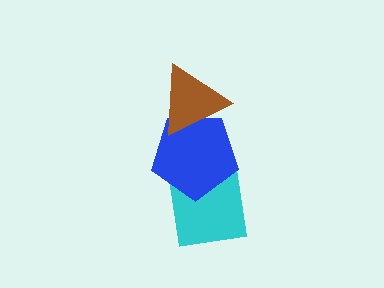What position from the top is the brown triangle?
The brown triangle is 1st from the top.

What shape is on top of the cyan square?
The blue pentagon is on top of the cyan square.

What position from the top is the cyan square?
The cyan square is 3rd from the top.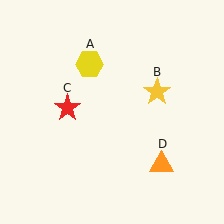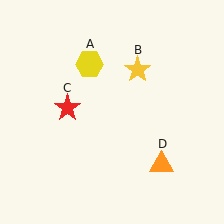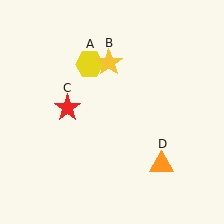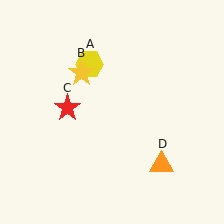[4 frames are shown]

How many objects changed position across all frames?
1 object changed position: yellow star (object B).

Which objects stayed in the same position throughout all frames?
Yellow hexagon (object A) and red star (object C) and orange triangle (object D) remained stationary.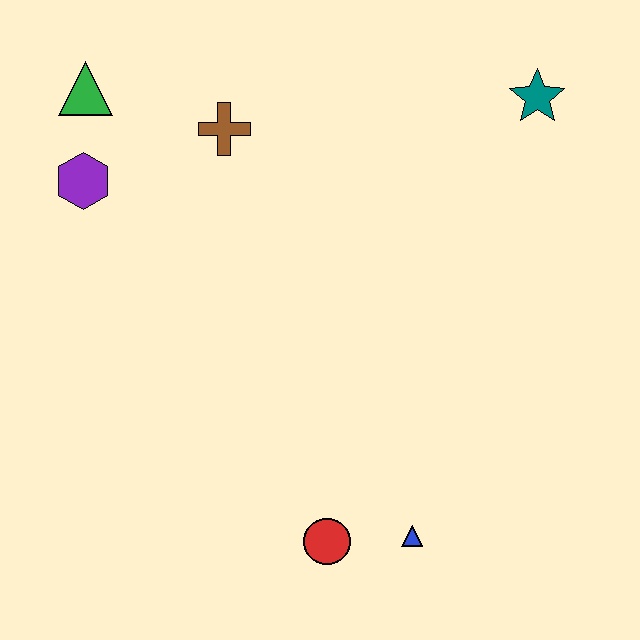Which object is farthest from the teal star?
The red circle is farthest from the teal star.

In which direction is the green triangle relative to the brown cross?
The green triangle is to the left of the brown cross.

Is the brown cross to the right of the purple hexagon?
Yes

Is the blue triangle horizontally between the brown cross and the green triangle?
No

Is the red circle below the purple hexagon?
Yes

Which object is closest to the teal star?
The brown cross is closest to the teal star.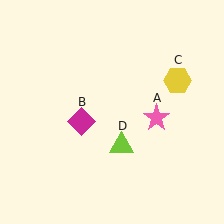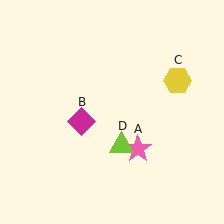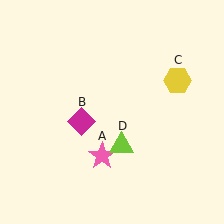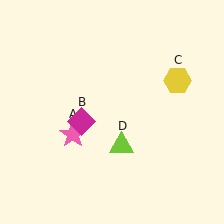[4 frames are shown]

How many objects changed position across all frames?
1 object changed position: pink star (object A).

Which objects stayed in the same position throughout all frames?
Magenta diamond (object B) and yellow hexagon (object C) and lime triangle (object D) remained stationary.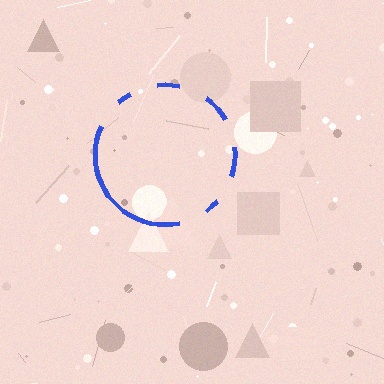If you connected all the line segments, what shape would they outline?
They would outline a circle.